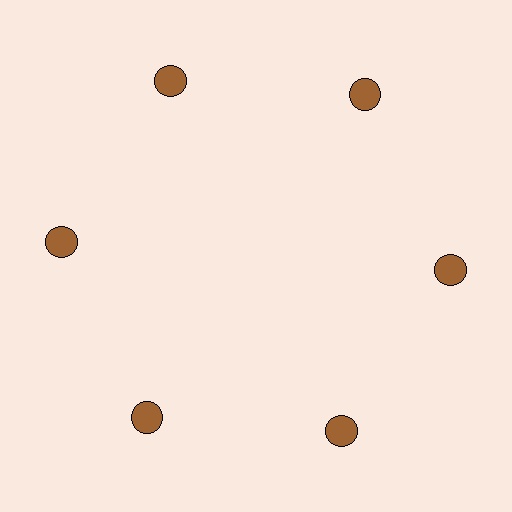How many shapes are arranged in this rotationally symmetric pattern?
There are 6 shapes, arranged in 6 groups of 1.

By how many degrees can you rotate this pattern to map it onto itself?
The pattern maps onto itself every 60 degrees of rotation.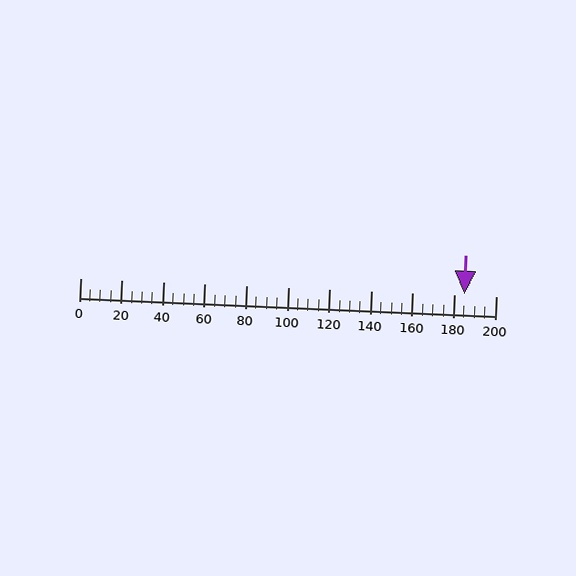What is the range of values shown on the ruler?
The ruler shows values from 0 to 200.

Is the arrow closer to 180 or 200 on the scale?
The arrow is closer to 180.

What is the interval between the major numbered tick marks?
The major tick marks are spaced 20 units apart.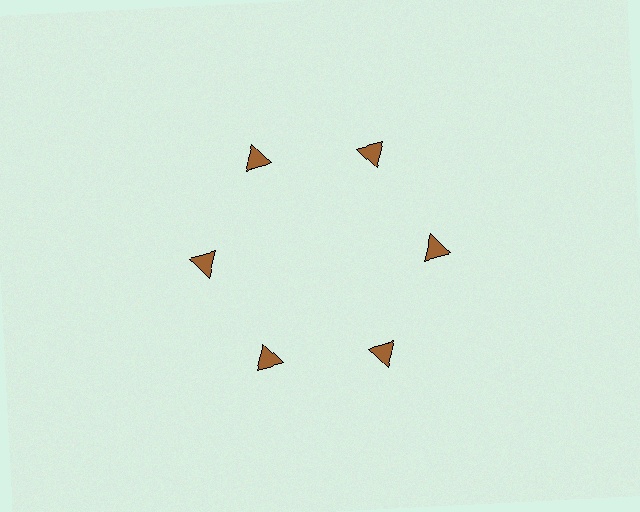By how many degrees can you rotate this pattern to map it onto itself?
The pattern maps onto itself every 60 degrees of rotation.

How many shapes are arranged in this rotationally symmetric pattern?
There are 6 shapes, arranged in 6 groups of 1.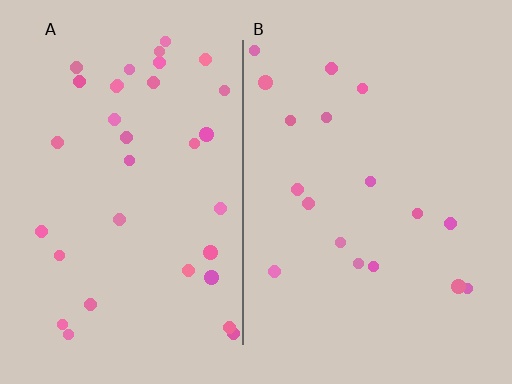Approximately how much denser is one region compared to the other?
Approximately 1.9× — region A over region B.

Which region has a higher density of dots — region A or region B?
A (the left).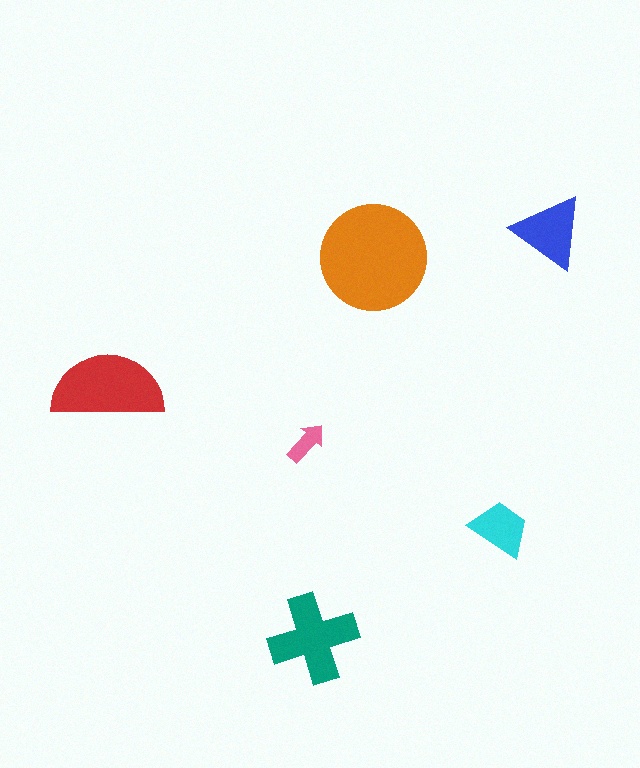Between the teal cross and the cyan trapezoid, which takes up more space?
The teal cross.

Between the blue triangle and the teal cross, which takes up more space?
The teal cross.